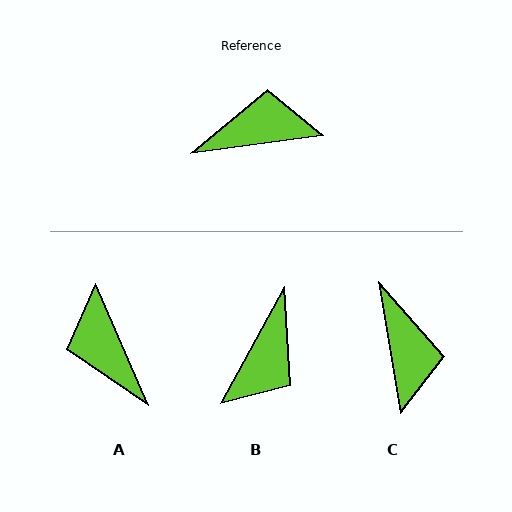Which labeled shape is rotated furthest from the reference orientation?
B, about 126 degrees away.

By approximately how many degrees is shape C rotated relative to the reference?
Approximately 88 degrees clockwise.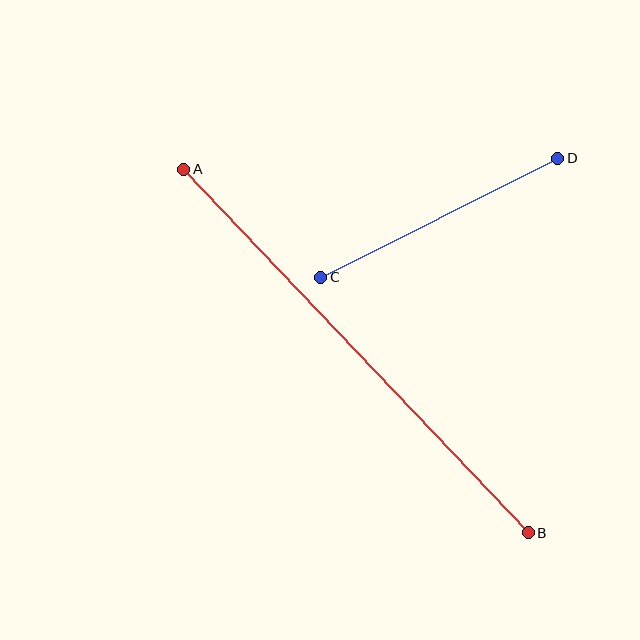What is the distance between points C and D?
The distance is approximately 265 pixels.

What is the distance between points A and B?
The distance is approximately 501 pixels.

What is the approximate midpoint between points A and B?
The midpoint is at approximately (356, 351) pixels.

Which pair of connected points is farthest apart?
Points A and B are farthest apart.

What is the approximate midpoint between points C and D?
The midpoint is at approximately (439, 218) pixels.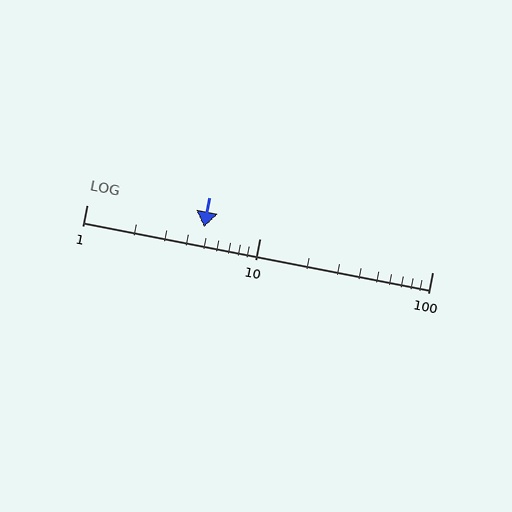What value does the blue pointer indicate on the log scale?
The pointer indicates approximately 4.8.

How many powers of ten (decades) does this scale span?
The scale spans 2 decades, from 1 to 100.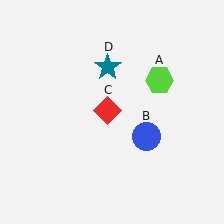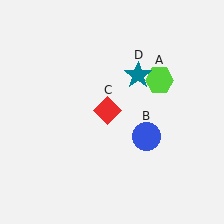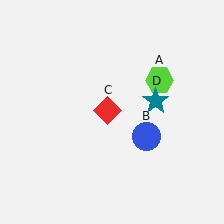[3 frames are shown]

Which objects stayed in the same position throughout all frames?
Lime hexagon (object A) and blue circle (object B) and red diamond (object C) remained stationary.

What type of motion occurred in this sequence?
The teal star (object D) rotated clockwise around the center of the scene.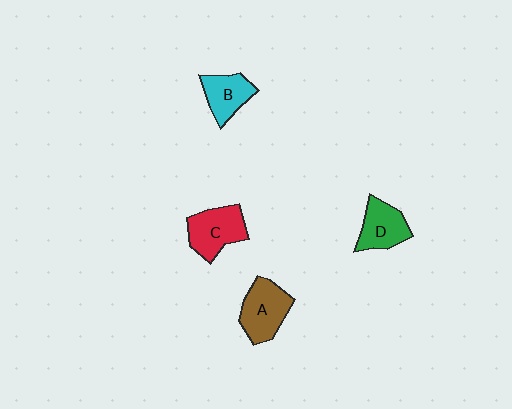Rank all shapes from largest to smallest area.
From largest to smallest: A (brown), C (red), D (green), B (cyan).